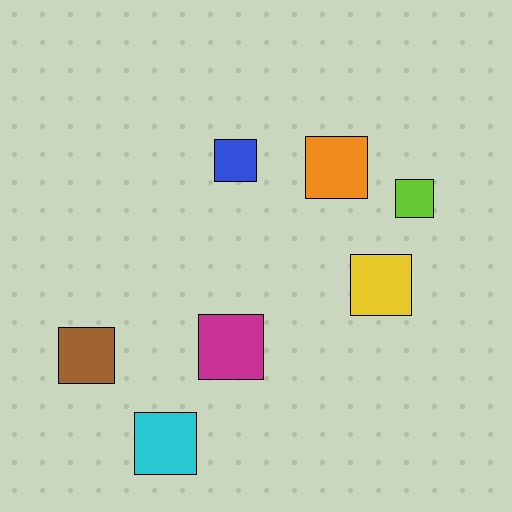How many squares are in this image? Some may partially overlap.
There are 7 squares.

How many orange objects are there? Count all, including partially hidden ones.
There is 1 orange object.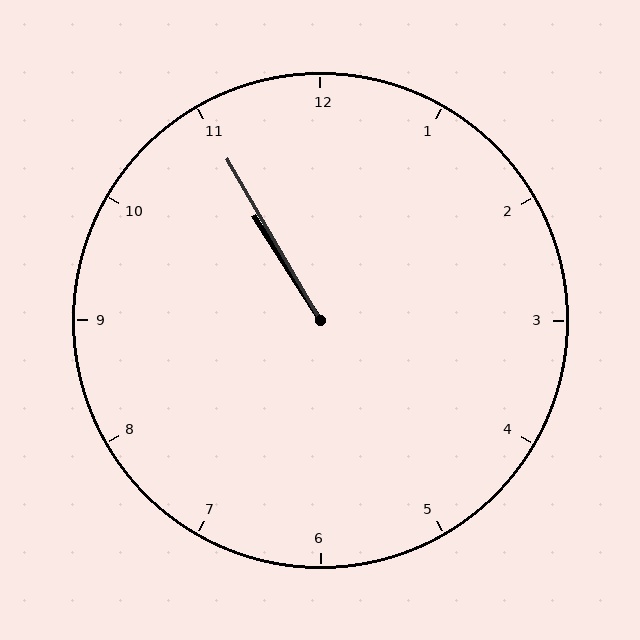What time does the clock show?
10:55.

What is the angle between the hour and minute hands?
Approximately 2 degrees.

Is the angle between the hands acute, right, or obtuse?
It is acute.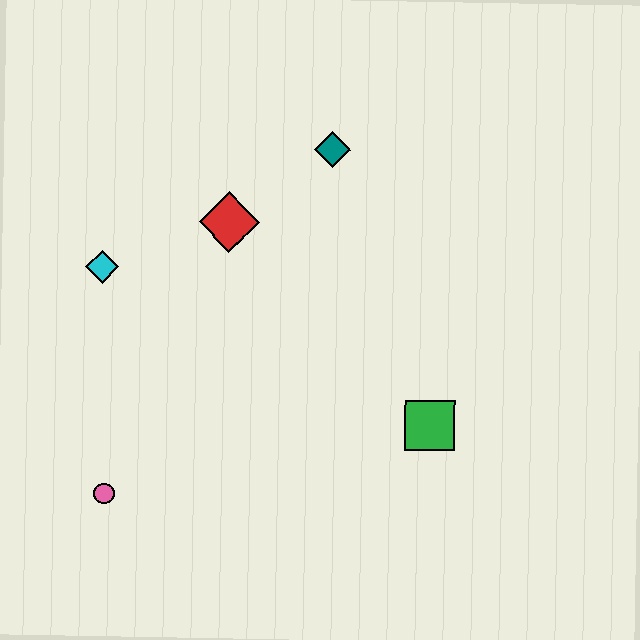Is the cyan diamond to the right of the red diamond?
No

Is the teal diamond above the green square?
Yes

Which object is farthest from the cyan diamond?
The green square is farthest from the cyan diamond.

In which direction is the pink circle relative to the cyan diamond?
The pink circle is below the cyan diamond.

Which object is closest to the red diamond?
The teal diamond is closest to the red diamond.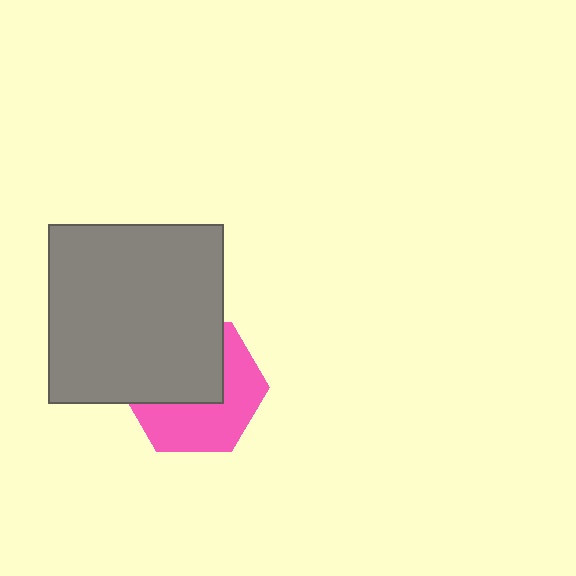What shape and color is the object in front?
The object in front is a gray rectangle.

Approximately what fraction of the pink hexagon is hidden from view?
Roughly 49% of the pink hexagon is hidden behind the gray rectangle.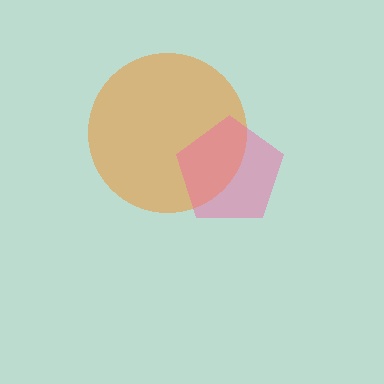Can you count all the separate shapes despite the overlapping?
Yes, there are 2 separate shapes.